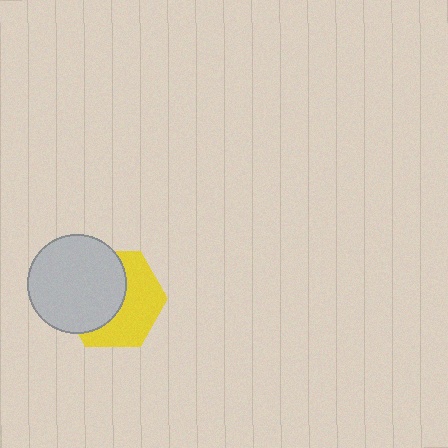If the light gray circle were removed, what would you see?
You would see the complete yellow hexagon.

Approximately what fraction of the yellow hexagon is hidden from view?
Roughly 51% of the yellow hexagon is hidden behind the light gray circle.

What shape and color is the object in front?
The object in front is a light gray circle.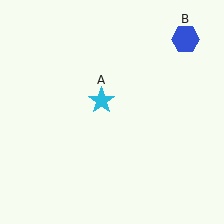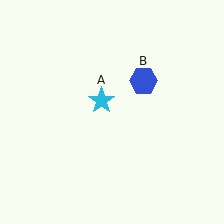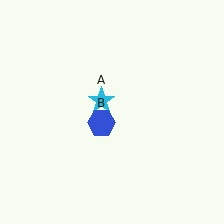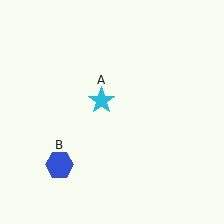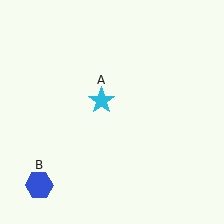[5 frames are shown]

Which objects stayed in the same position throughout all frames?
Cyan star (object A) remained stationary.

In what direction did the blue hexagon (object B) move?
The blue hexagon (object B) moved down and to the left.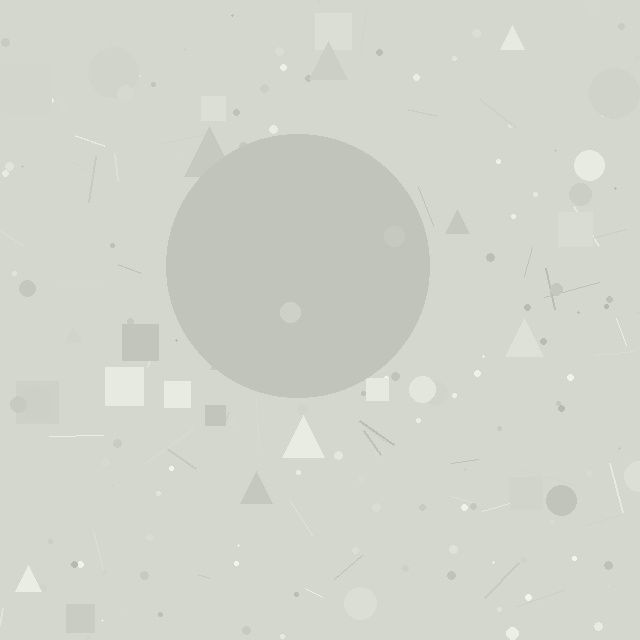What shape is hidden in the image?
A circle is hidden in the image.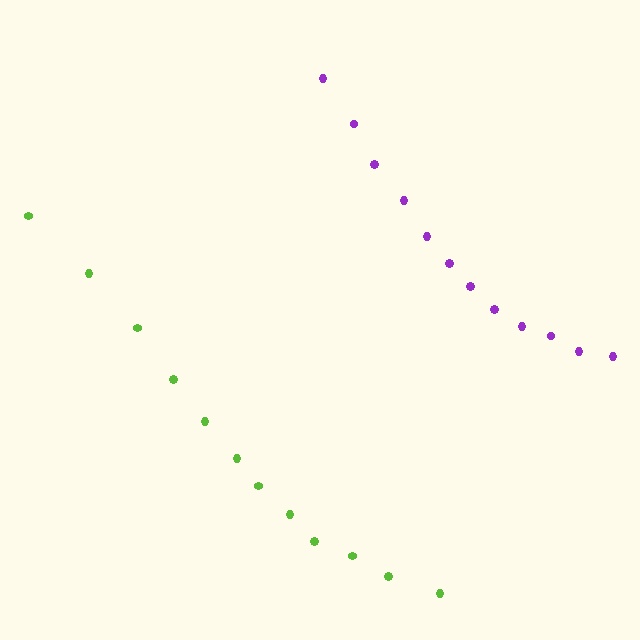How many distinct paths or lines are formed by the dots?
There are 2 distinct paths.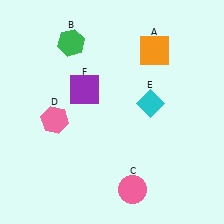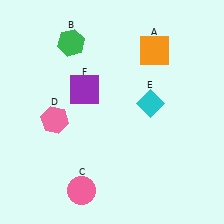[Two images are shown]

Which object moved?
The pink circle (C) moved left.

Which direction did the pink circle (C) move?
The pink circle (C) moved left.